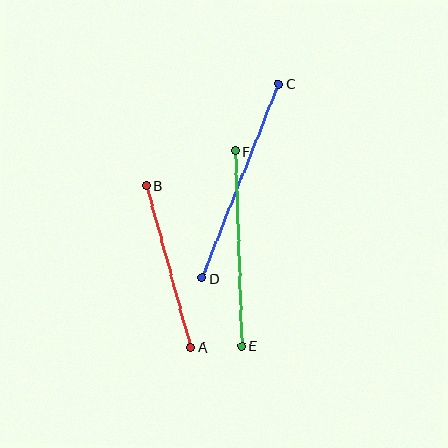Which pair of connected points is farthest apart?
Points C and D are farthest apart.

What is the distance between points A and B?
The distance is approximately 168 pixels.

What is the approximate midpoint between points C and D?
The midpoint is at approximately (241, 181) pixels.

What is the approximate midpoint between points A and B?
The midpoint is at approximately (169, 266) pixels.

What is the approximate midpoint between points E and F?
The midpoint is at approximately (238, 249) pixels.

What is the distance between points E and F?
The distance is approximately 195 pixels.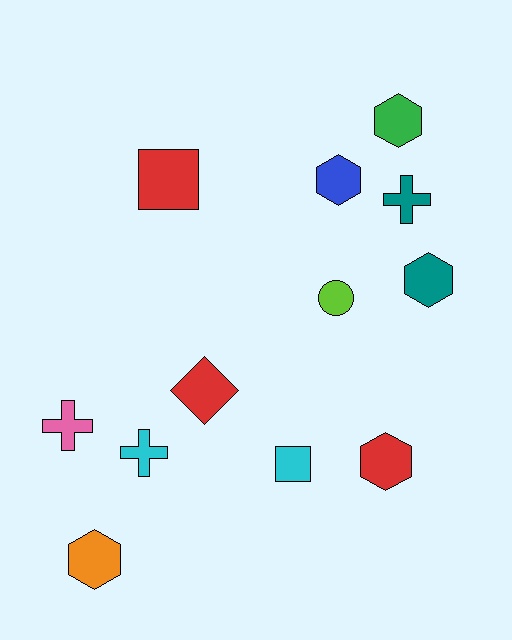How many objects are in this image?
There are 12 objects.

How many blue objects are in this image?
There is 1 blue object.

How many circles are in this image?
There is 1 circle.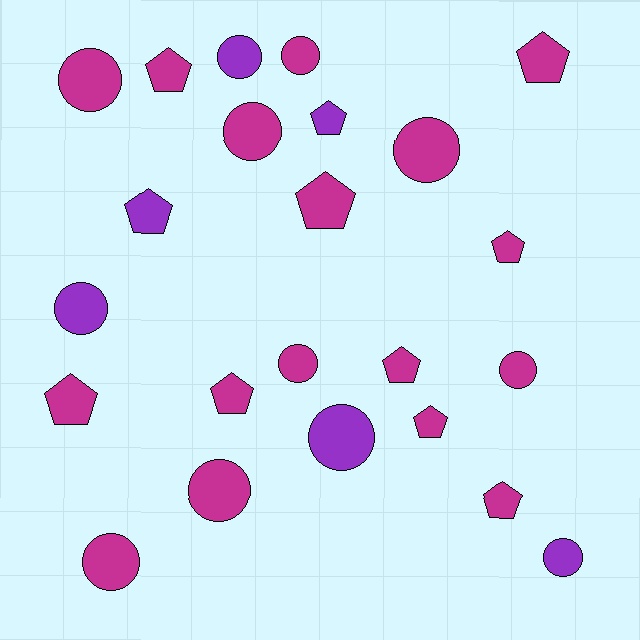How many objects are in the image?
There are 23 objects.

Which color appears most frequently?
Magenta, with 17 objects.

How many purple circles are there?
There are 4 purple circles.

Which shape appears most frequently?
Circle, with 12 objects.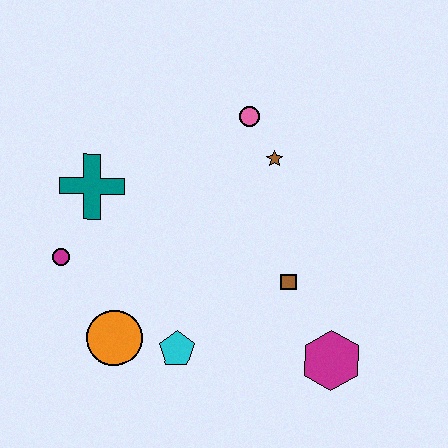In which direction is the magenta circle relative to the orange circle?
The magenta circle is above the orange circle.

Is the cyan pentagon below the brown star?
Yes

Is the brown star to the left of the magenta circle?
No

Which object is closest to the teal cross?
The magenta circle is closest to the teal cross.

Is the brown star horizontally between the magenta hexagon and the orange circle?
Yes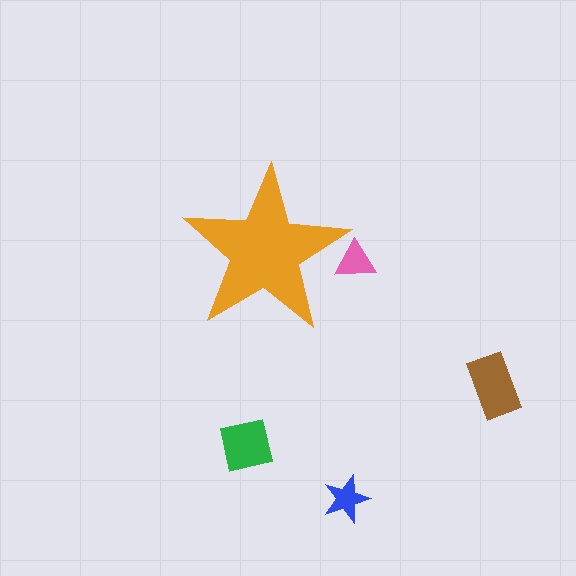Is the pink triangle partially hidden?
Yes, the pink triangle is partially hidden behind the orange star.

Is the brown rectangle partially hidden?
No, the brown rectangle is fully visible.